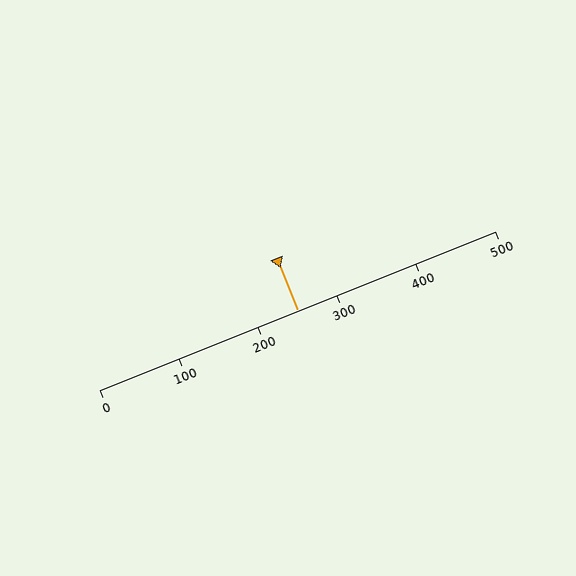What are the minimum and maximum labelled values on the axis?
The axis runs from 0 to 500.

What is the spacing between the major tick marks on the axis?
The major ticks are spaced 100 apart.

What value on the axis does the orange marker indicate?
The marker indicates approximately 250.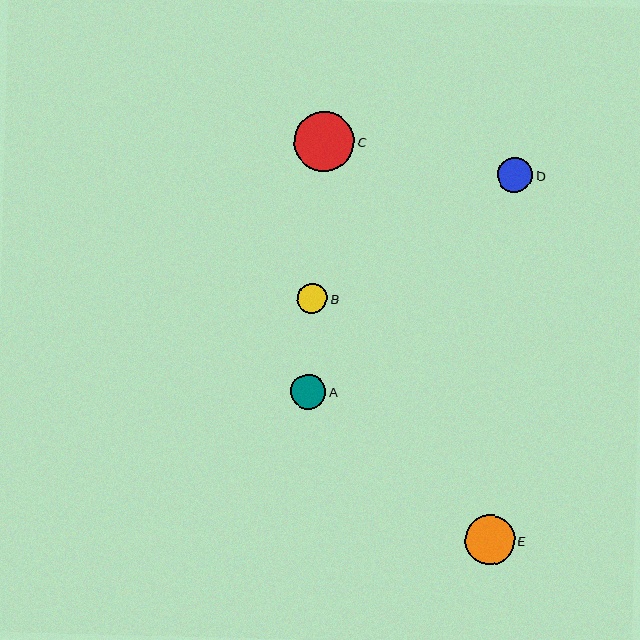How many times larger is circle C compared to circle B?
Circle C is approximately 2.0 times the size of circle B.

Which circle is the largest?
Circle C is the largest with a size of approximately 60 pixels.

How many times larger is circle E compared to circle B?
Circle E is approximately 1.7 times the size of circle B.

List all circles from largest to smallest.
From largest to smallest: C, E, D, A, B.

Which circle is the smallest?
Circle B is the smallest with a size of approximately 30 pixels.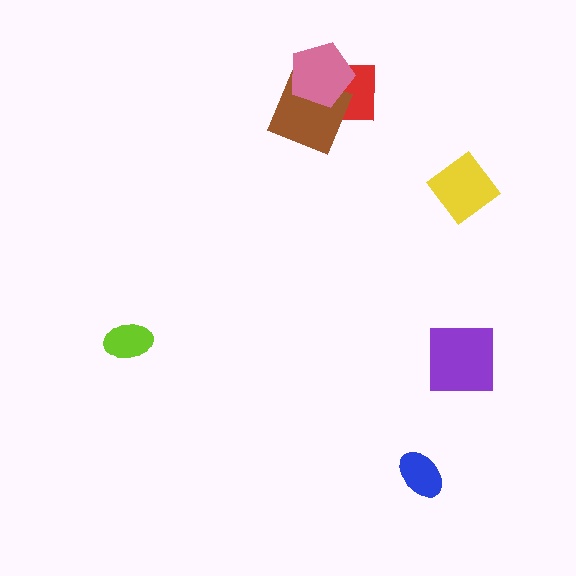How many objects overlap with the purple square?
0 objects overlap with the purple square.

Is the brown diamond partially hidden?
Yes, it is partially covered by another shape.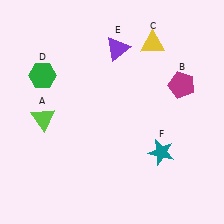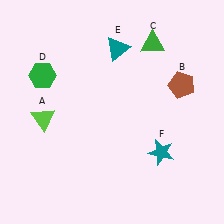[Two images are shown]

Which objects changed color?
B changed from magenta to brown. C changed from yellow to green. E changed from purple to teal.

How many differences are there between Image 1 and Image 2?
There are 3 differences between the two images.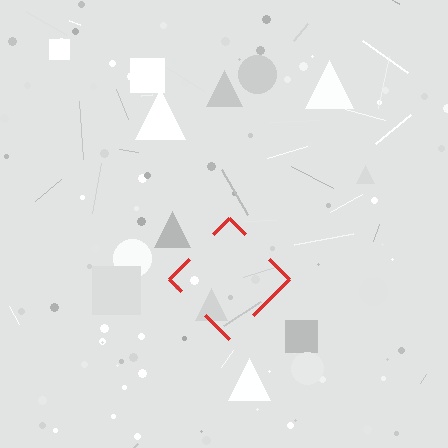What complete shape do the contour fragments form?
The contour fragments form a diamond.